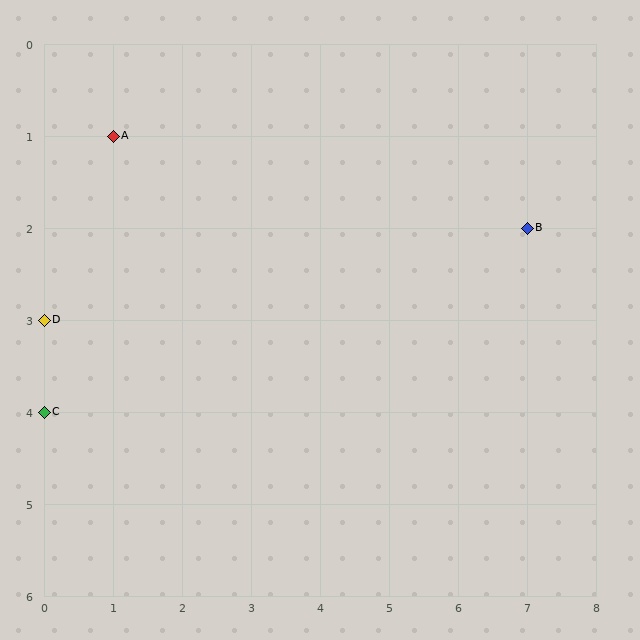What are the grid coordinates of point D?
Point D is at grid coordinates (0, 3).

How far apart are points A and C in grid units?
Points A and C are 1 column and 3 rows apart (about 3.2 grid units diagonally).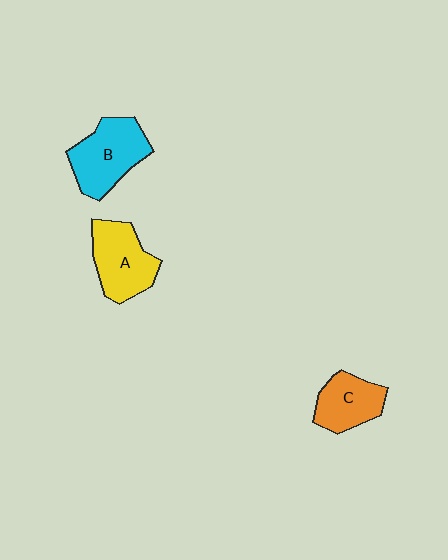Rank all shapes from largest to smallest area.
From largest to smallest: B (cyan), A (yellow), C (orange).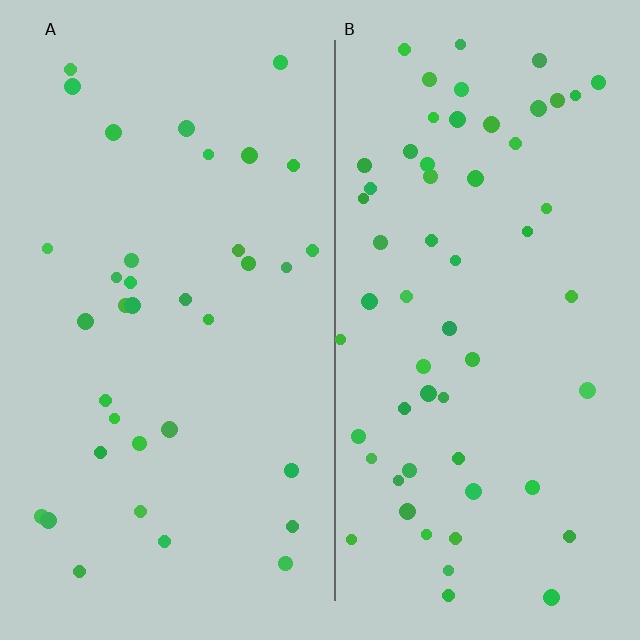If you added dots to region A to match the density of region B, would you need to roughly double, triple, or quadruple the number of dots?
Approximately double.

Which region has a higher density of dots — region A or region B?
B (the right).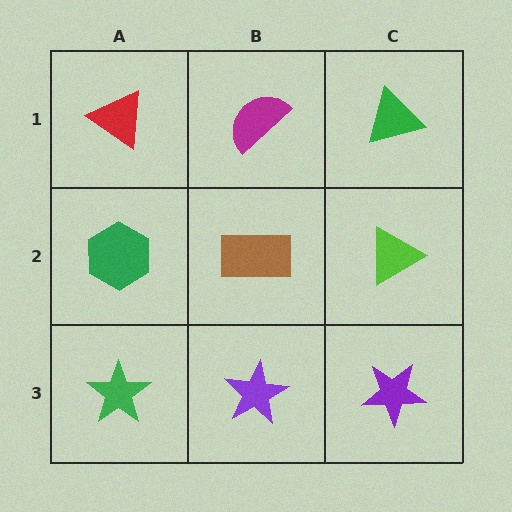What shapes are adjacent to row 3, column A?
A green hexagon (row 2, column A), a purple star (row 3, column B).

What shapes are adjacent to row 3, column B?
A brown rectangle (row 2, column B), a green star (row 3, column A), a purple star (row 3, column C).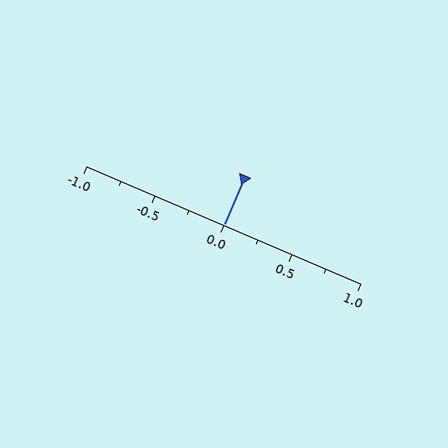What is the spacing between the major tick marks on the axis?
The major ticks are spaced 0.5 apart.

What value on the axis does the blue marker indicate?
The marker indicates approximately 0.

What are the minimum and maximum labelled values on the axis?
The axis runs from -1.0 to 1.0.